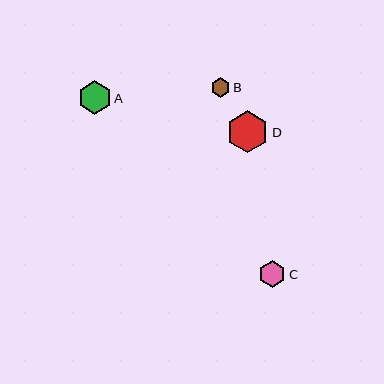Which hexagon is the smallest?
Hexagon B is the smallest with a size of approximately 19 pixels.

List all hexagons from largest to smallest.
From largest to smallest: D, A, C, B.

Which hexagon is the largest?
Hexagon D is the largest with a size of approximately 42 pixels.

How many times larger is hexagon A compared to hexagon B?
Hexagon A is approximately 1.7 times the size of hexagon B.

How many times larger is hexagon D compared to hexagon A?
Hexagon D is approximately 1.2 times the size of hexagon A.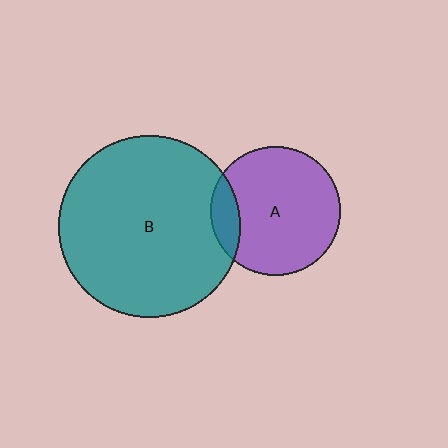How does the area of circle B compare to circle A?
Approximately 2.0 times.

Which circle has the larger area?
Circle B (teal).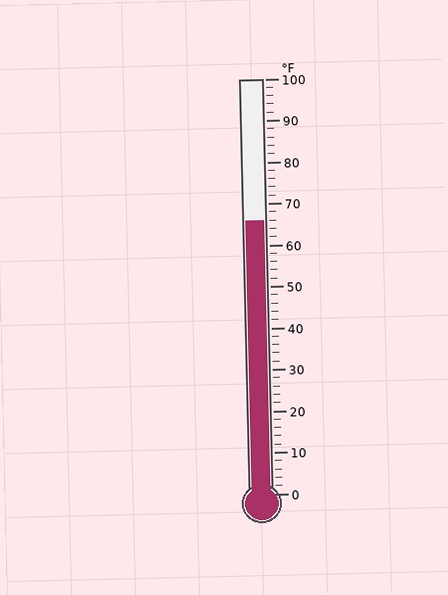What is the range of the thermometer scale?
The thermometer scale ranges from 0°F to 100°F.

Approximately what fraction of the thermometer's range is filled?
The thermometer is filled to approximately 65% of its range.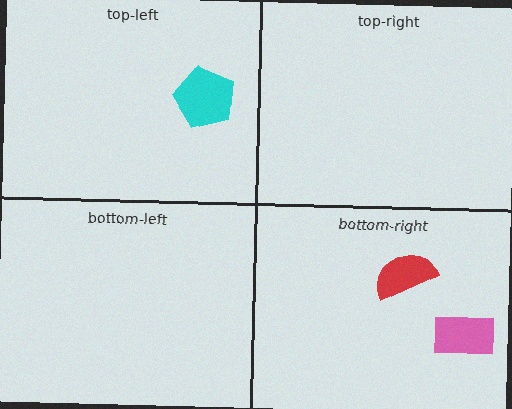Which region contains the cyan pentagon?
The top-left region.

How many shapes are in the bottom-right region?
2.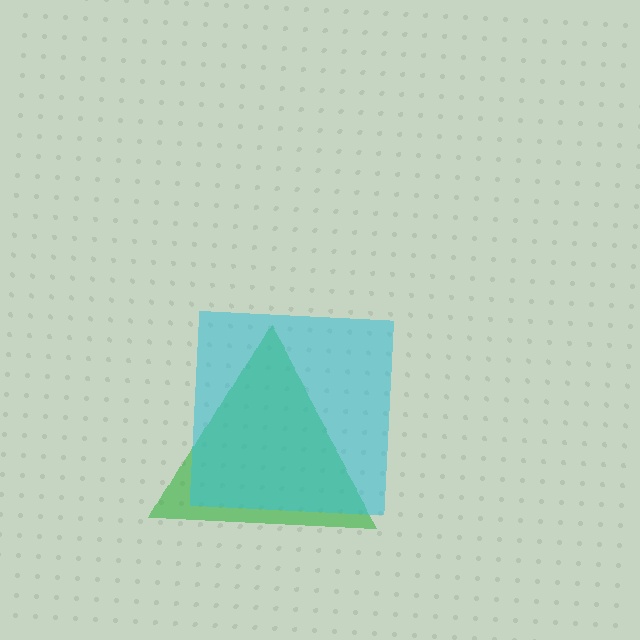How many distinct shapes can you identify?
There are 2 distinct shapes: a green triangle, a cyan square.